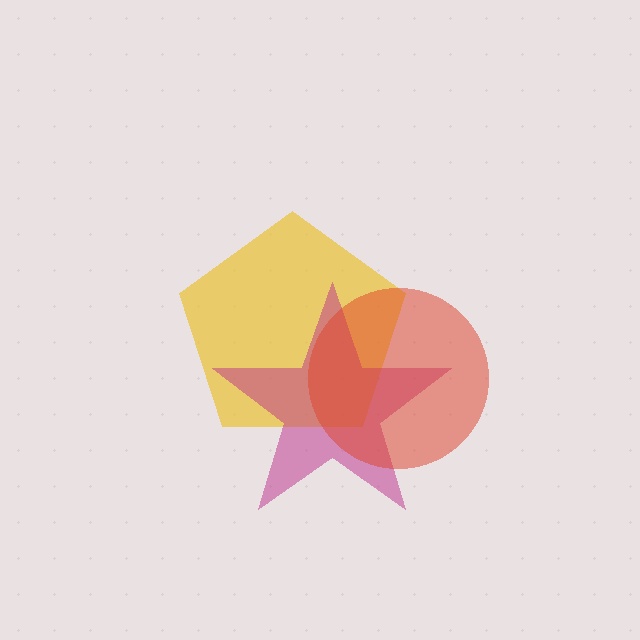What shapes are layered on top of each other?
The layered shapes are: a yellow pentagon, a magenta star, a red circle.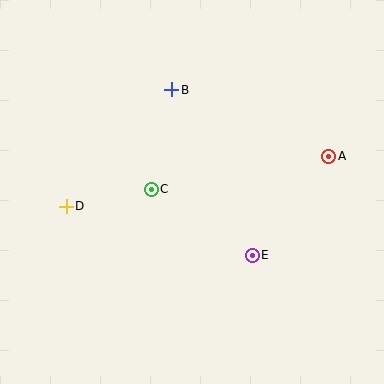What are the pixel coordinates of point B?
Point B is at (172, 90).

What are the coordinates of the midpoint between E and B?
The midpoint between E and B is at (212, 172).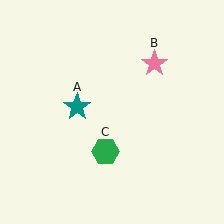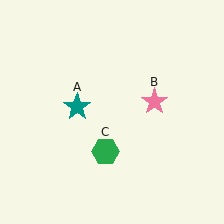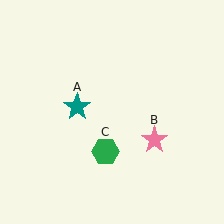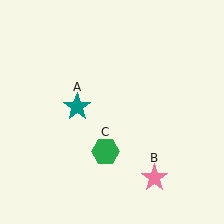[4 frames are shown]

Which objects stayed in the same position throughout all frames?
Teal star (object A) and green hexagon (object C) remained stationary.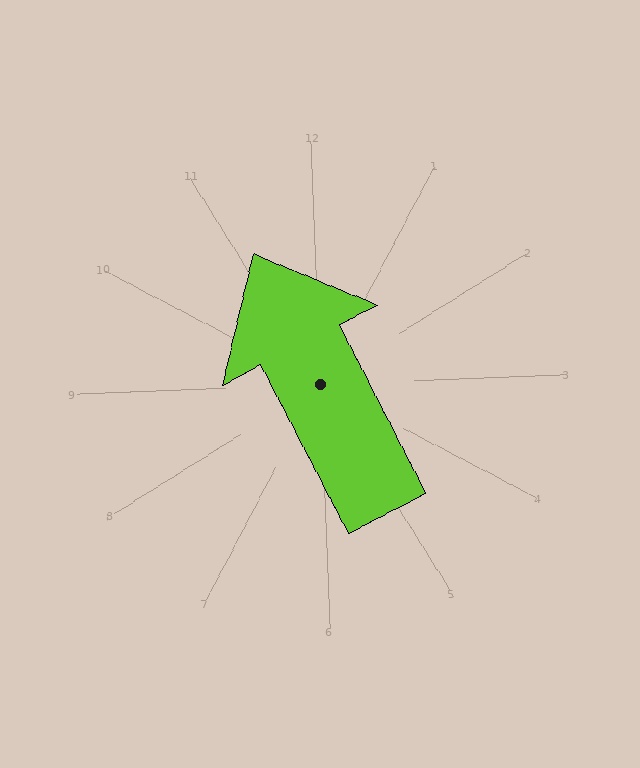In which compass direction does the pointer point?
Northwest.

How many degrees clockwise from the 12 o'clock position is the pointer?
Approximately 335 degrees.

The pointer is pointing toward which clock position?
Roughly 11 o'clock.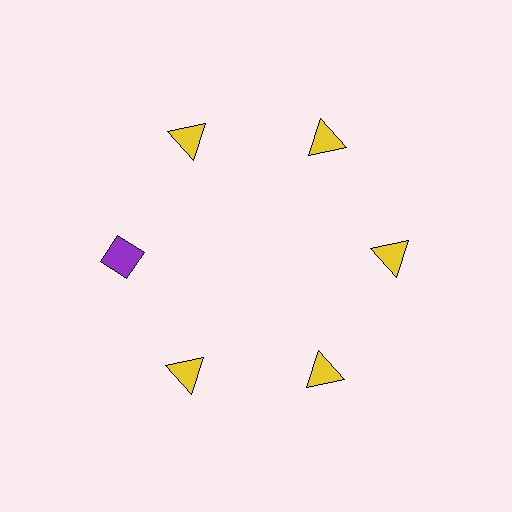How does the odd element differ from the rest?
It differs in both color (purple instead of yellow) and shape (diamond instead of triangle).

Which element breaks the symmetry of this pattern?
The purple diamond at roughly the 9 o'clock position breaks the symmetry. All other shapes are yellow triangles.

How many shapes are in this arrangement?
There are 6 shapes arranged in a ring pattern.